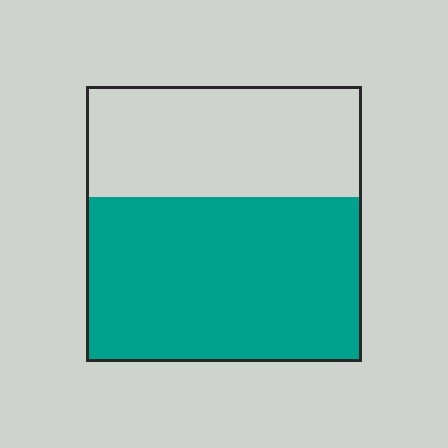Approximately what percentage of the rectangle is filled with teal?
Approximately 60%.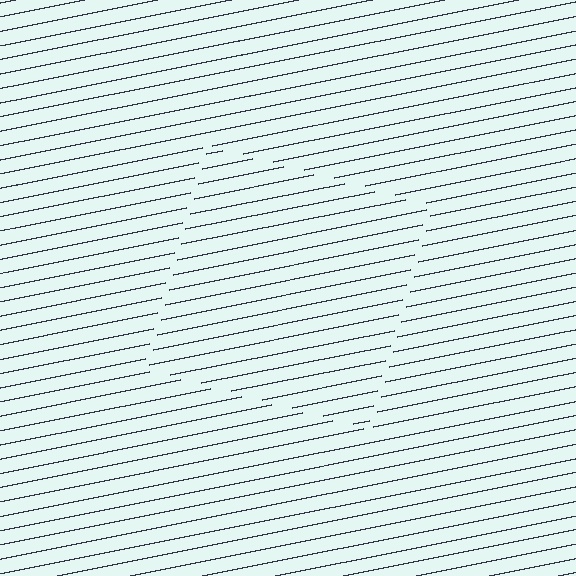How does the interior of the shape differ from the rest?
The interior of the shape contains the same grating, shifted by half a period — the contour is defined by the phase discontinuity where line-ends from the inner and outer gratings abut.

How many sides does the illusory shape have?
4 sides — the line-ends trace a square.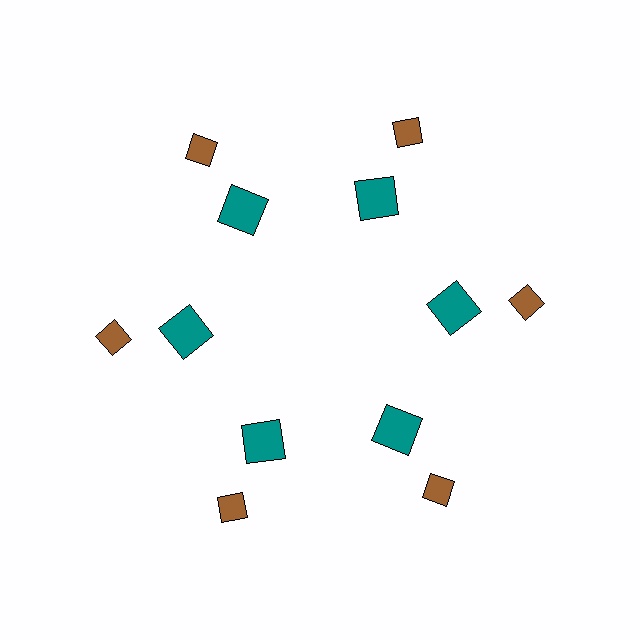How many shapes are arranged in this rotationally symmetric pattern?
There are 12 shapes, arranged in 6 groups of 2.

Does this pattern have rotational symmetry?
Yes, this pattern has 6-fold rotational symmetry. It looks the same after rotating 60 degrees around the center.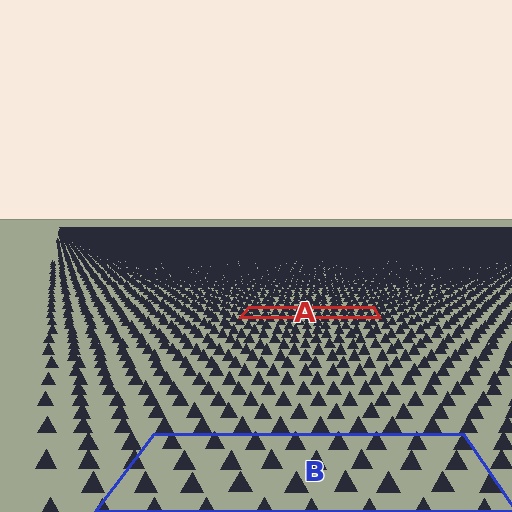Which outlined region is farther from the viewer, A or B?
Region A is farther from the viewer — the texture elements inside it appear smaller and more densely packed.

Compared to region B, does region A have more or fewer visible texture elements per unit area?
Region A has more texture elements per unit area — they are packed more densely because it is farther away.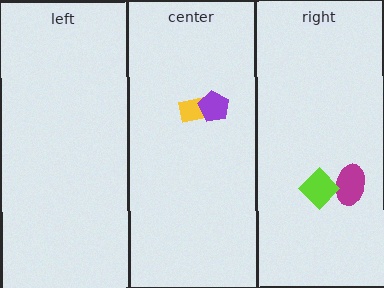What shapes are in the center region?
The yellow rectangle, the purple pentagon.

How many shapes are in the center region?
2.